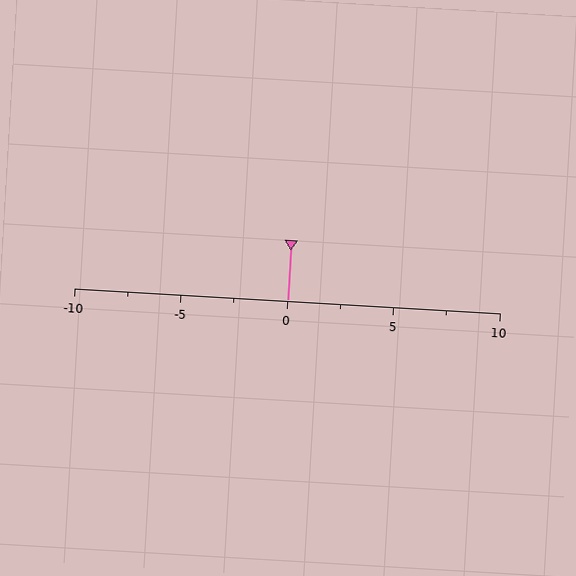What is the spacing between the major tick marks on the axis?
The major ticks are spaced 5 apart.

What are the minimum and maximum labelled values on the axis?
The axis runs from -10 to 10.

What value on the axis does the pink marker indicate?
The marker indicates approximately 0.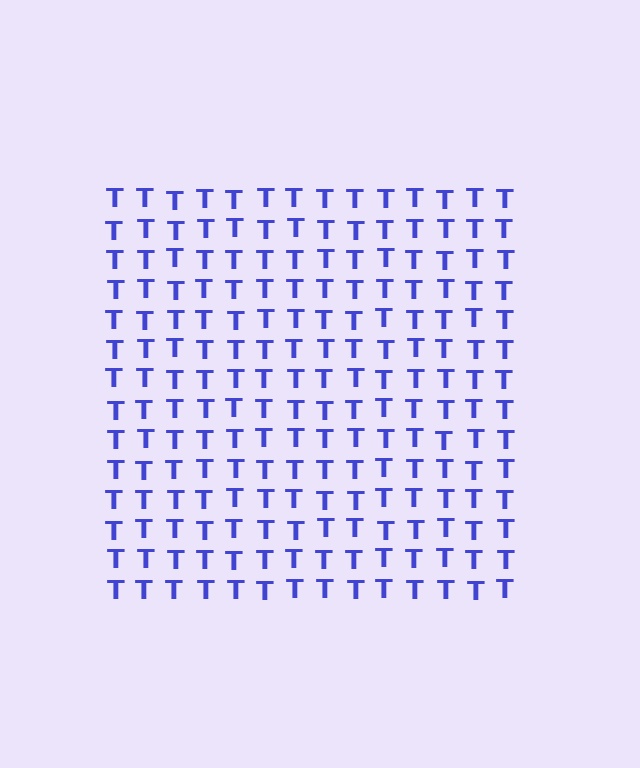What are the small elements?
The small elements are letter T's.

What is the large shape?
The large shape is a square.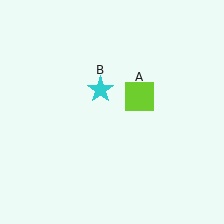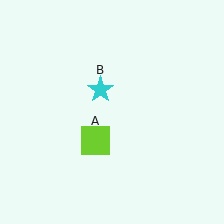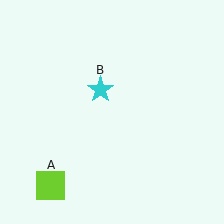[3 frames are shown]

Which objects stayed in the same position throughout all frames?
Cyan star (object B) remained stationary.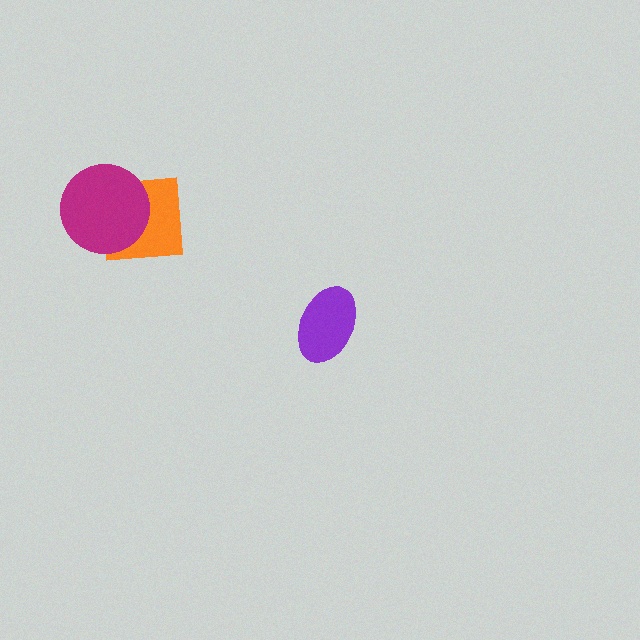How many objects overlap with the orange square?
1 object overlaps with the orange square.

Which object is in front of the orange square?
The magenta circle is in front of the orange square.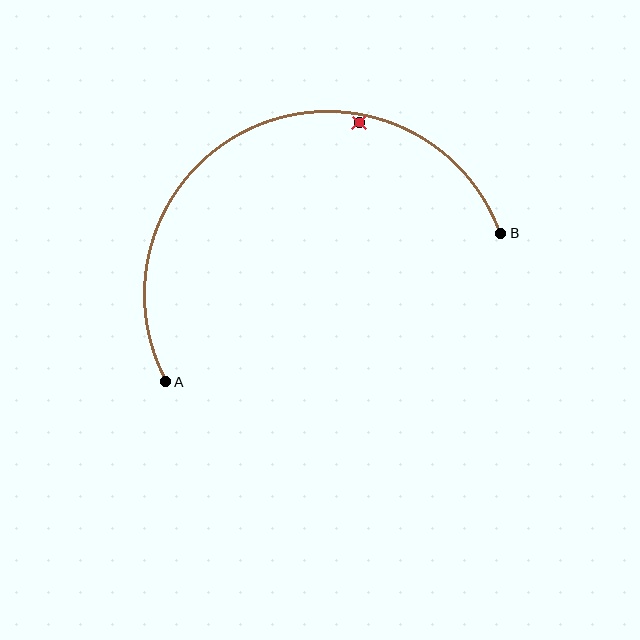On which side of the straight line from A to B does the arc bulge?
The arc bulges above the straight line connecting A and B.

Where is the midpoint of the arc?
The arc midpoint is the point on the curve farthest from the straight line joining A and B. It sits above that line.